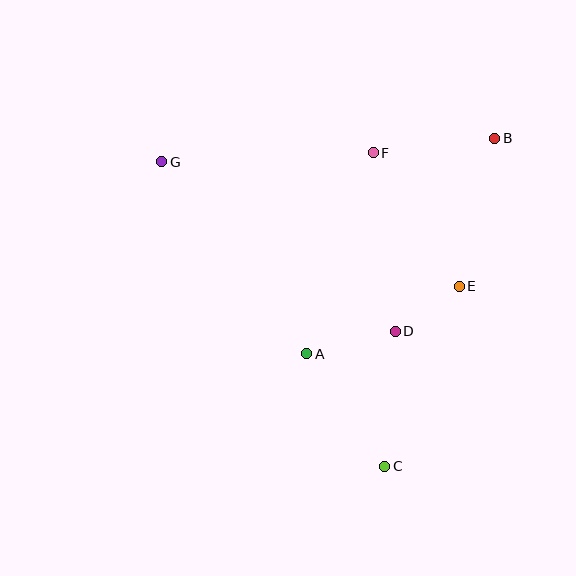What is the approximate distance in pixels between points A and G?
The distance between A and G is approximately 240 pixels.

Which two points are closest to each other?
Points D and E are closest to each other.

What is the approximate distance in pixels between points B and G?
The distance between B and G is approximately 334 pixels.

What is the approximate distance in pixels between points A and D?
The distance between A and D is approximately 91 pixels.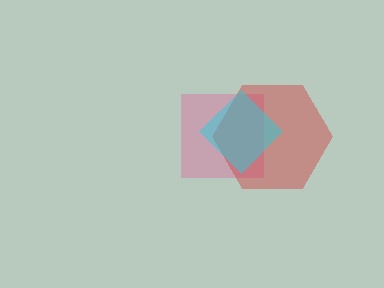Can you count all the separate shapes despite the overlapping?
Yes, there are 3 separate shapes.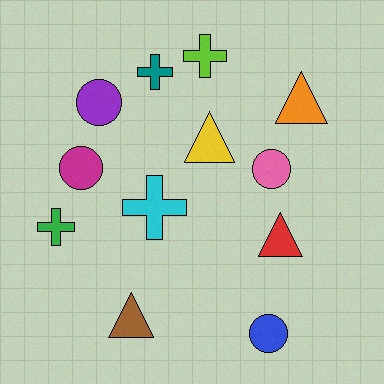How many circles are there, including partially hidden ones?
There are 4 circles.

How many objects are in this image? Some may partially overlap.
There are 12 objects.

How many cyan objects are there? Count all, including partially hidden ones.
There is 1 cyan object.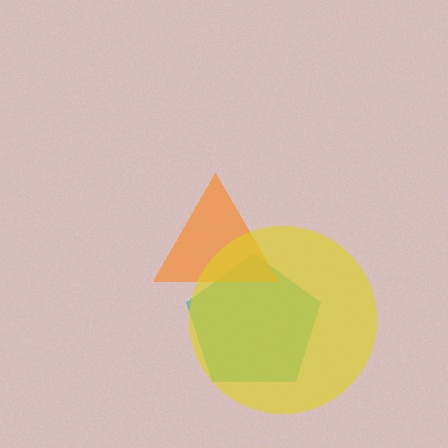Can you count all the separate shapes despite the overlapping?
Yes, there are 3 separate shapes.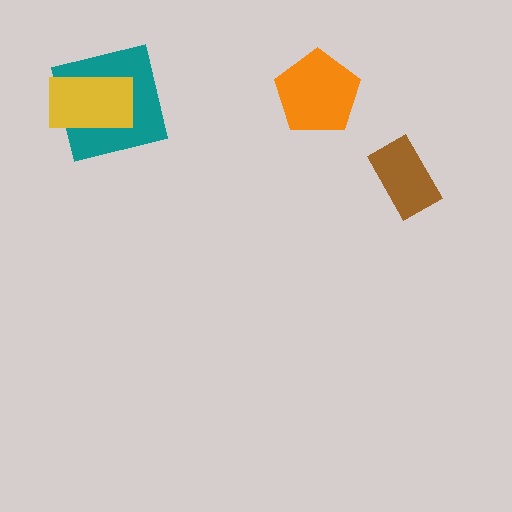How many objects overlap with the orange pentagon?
0 objects overlap with the orange pentagon.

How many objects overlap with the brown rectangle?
0 objects overlap with the brown rectangle.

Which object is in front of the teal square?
The yellow rectangle is in front of the teal square.